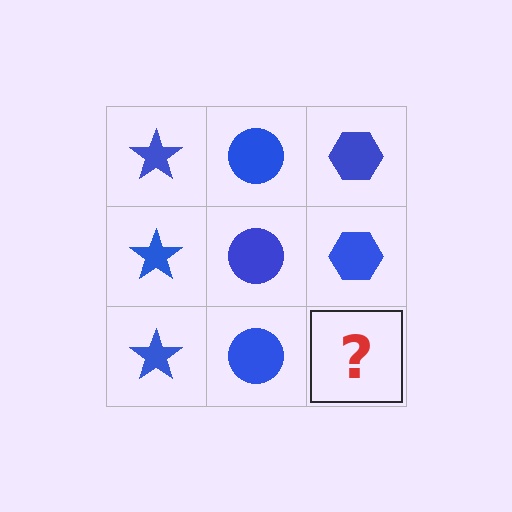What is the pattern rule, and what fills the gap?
The rule is that each column has a consistent shape. The gap should be filled with a blue hexagon.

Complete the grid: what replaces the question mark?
The question mark should be replaced with a blue hexagon.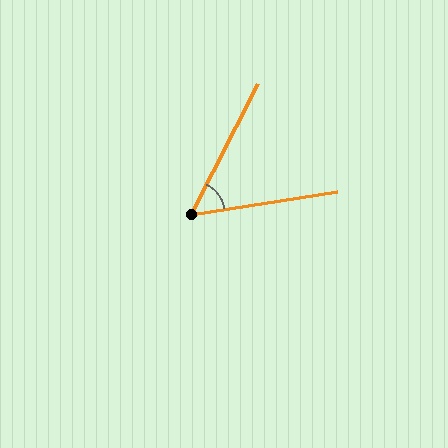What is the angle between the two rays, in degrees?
Approximately 54 degrees.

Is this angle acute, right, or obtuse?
It is acute.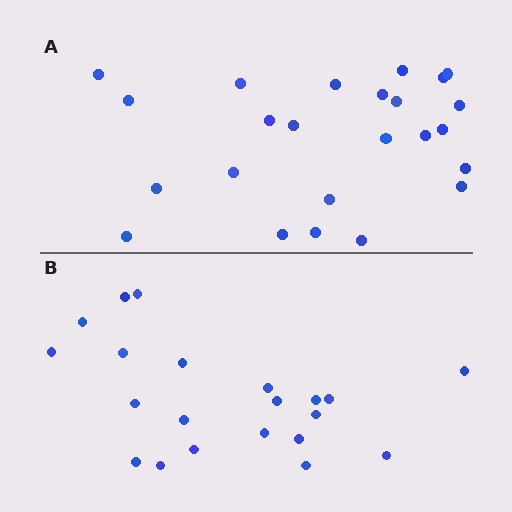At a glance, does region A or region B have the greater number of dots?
Region A (the top region) has more dots.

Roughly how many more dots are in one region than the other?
Region A has just a few more — roughly 2 or 3 more dots than region B.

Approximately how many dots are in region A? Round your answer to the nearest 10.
About 20 dots. (The exact count is 24, which rounds to 20.)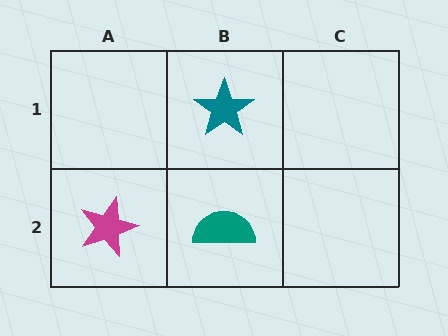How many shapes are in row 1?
1 shape.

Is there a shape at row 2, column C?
No, that cell is empty.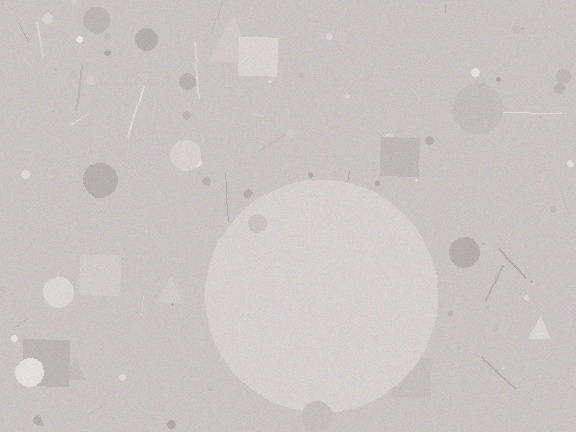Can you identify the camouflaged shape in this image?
The camouflaged shape is a circle.